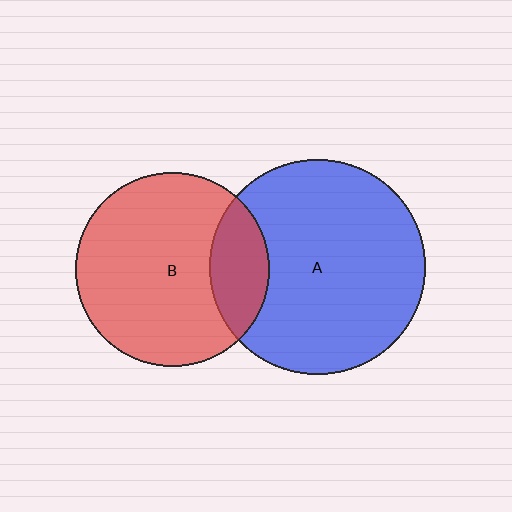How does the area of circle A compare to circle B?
Approximately 1.2 times.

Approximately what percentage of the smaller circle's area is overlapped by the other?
Approximately 20%.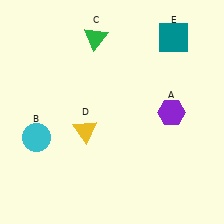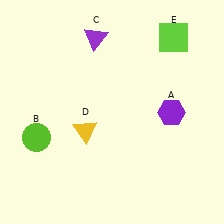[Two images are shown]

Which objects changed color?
B changed from cyan to lime. C changed from green to purple. E changed from teal to lime.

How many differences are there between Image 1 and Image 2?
There are 3 differences between the two images.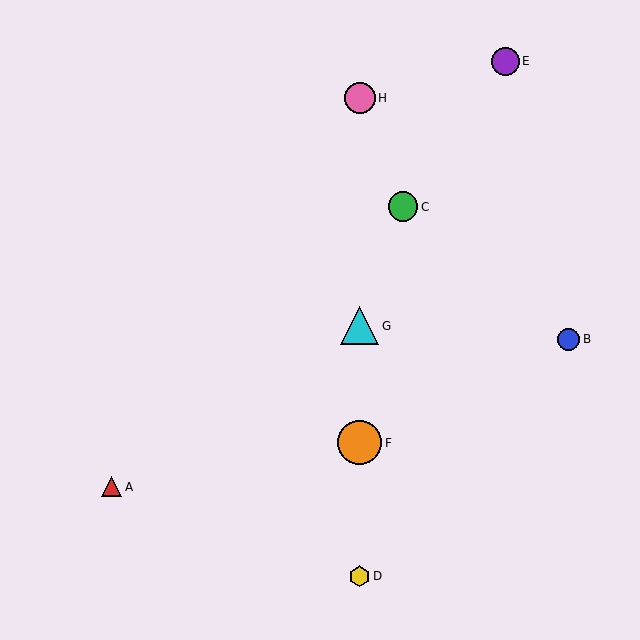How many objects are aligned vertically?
4 objects (D, F, G, H) are aligned vertically.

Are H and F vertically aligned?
Yes, both are at x≈360.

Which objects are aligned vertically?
Objects D, F, G, H are aligned vertically.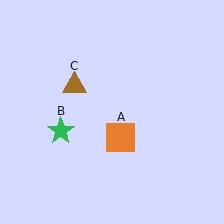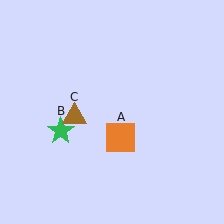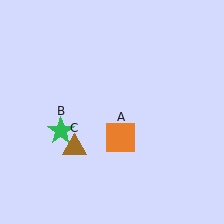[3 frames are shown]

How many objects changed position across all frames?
1 object changed position: brown triangle (object C).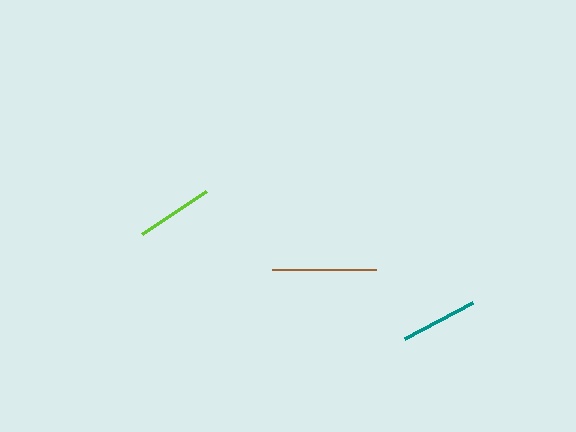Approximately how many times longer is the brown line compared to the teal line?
The brown line is approximately 1.4 times the length of the teal line.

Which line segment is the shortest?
The lime line is the shortest at approximately 76 pixels.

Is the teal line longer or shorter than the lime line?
The teal line is longer than the lime line.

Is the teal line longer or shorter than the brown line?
The brown line is longer than the teal line.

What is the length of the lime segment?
The lime segment is approximately 76 pixels long.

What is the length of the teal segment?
The teal segment is approximately 77 pixels long.